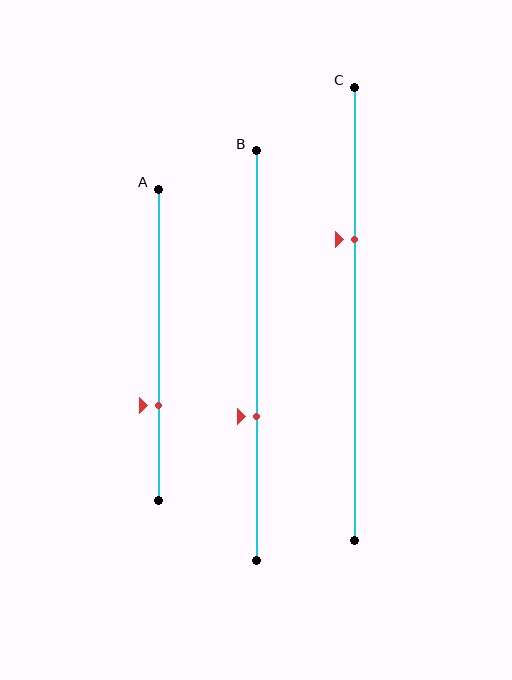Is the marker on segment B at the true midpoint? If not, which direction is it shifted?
No, the marker on segment B is shifted downward by about 15% of the segment length.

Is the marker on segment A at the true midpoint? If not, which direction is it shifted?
No, the marker on segment A is shifted downward by about 20% of the segment length.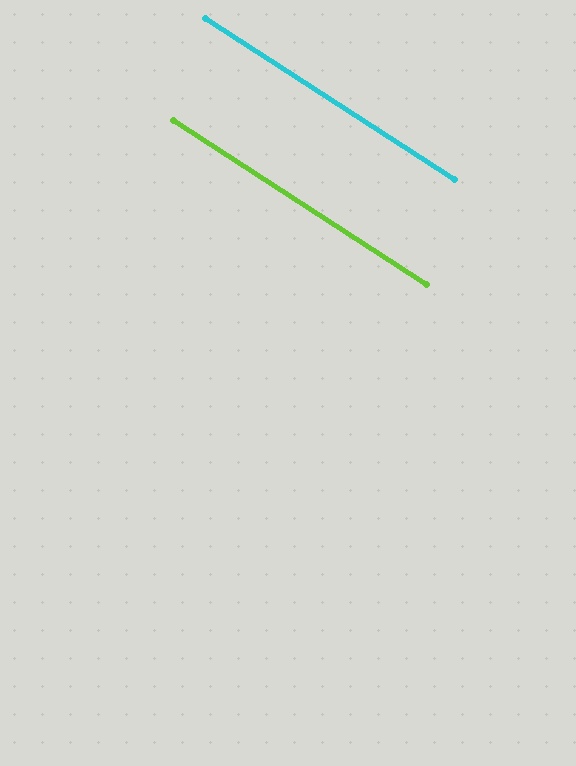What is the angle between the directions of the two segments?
Approximately 0 degrees.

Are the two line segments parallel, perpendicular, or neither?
Parallel — their directions differ by only 0.0°.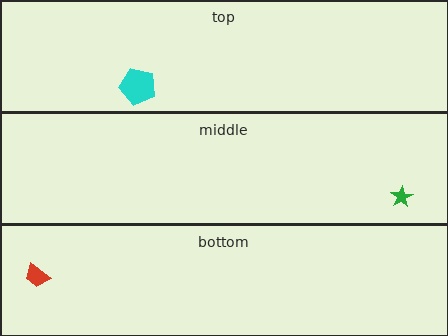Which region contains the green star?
The middle region.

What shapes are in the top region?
The cyan pentagon.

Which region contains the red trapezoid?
The bottom region.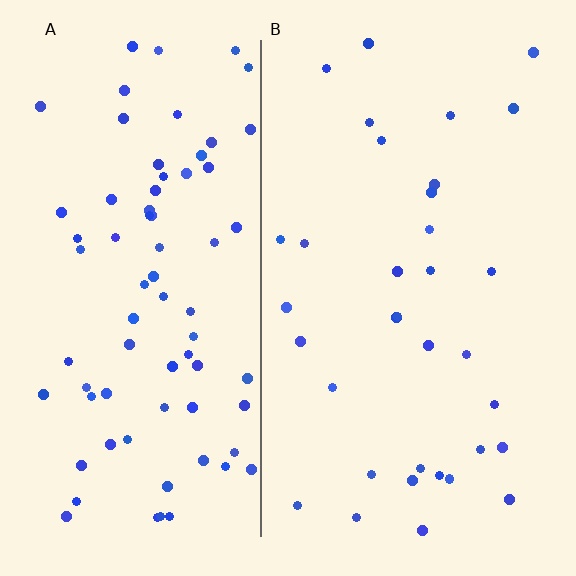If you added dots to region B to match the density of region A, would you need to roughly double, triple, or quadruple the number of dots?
Approximately double.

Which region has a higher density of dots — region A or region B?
A (the left).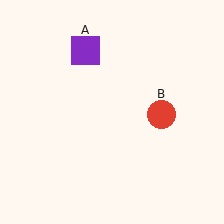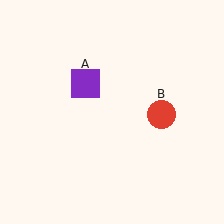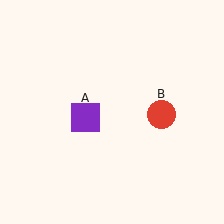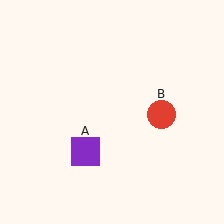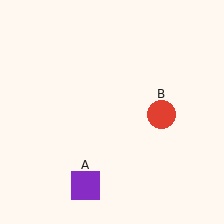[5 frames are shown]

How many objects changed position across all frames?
1 object changed position: purple square (object A).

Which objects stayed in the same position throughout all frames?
Red circle (object B) remained stationary.